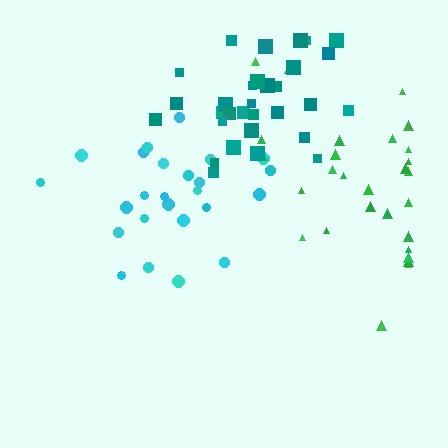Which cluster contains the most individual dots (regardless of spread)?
Teal (31).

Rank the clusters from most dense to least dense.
teal, cyan, green.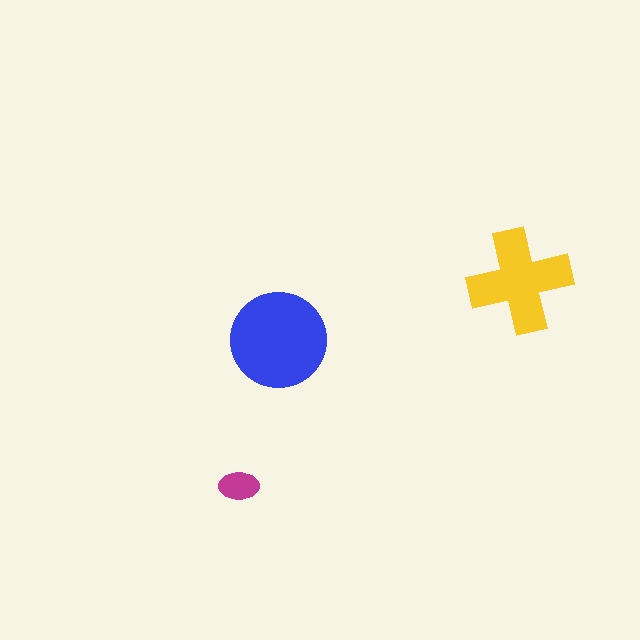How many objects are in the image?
There are 3 objects in the image.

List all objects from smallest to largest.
The magenta ellipse, the yellow cross, the blue circle.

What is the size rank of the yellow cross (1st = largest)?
2nd.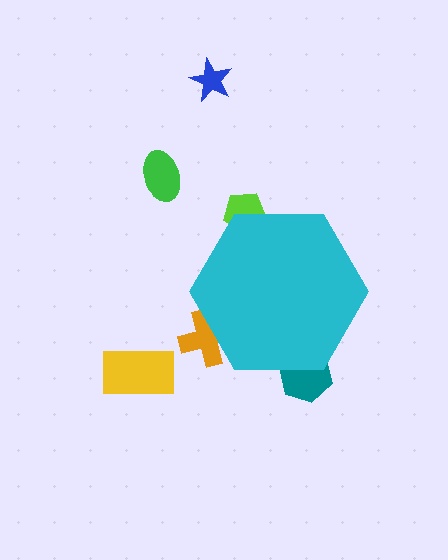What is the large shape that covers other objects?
A cyan hexagon.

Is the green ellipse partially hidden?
No, the green ellipse is fully visible.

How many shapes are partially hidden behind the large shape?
3 shapes are partially hidden.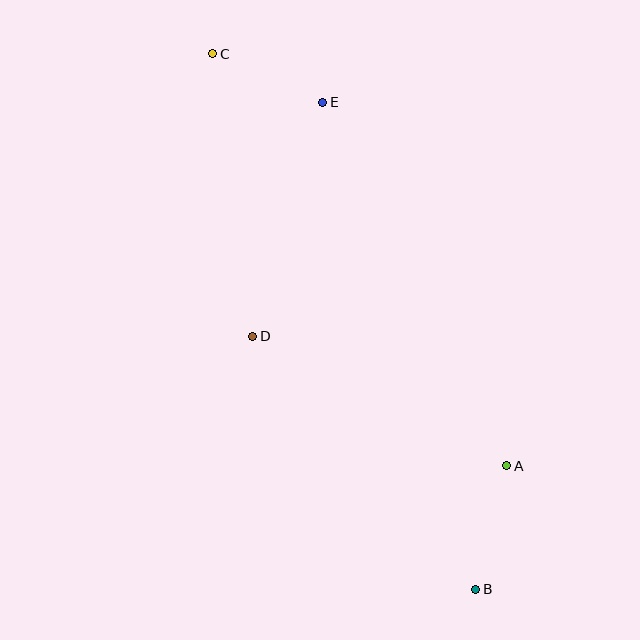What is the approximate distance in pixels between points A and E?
The distance between A and E is approximately 408 pixels.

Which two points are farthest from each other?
Points B and C are farthest from each other.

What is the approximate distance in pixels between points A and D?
The distance between A and D is approximately 285 pixels.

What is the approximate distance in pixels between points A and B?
The distance between A and B is approximately 127 pixels.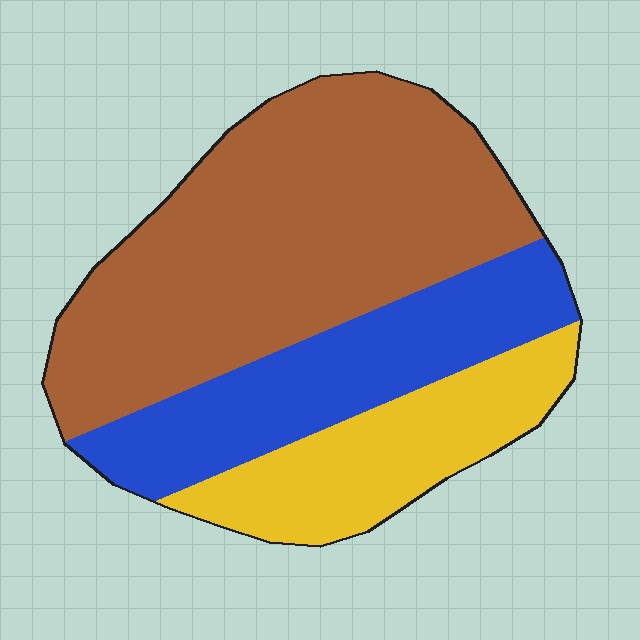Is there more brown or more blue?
Brown.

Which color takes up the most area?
Brown, at roughly 55%.